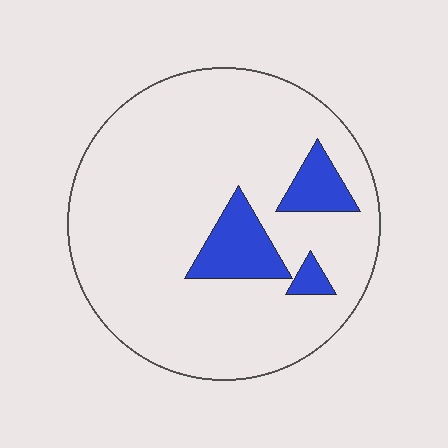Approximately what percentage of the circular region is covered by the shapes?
Approximately 10%.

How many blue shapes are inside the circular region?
3.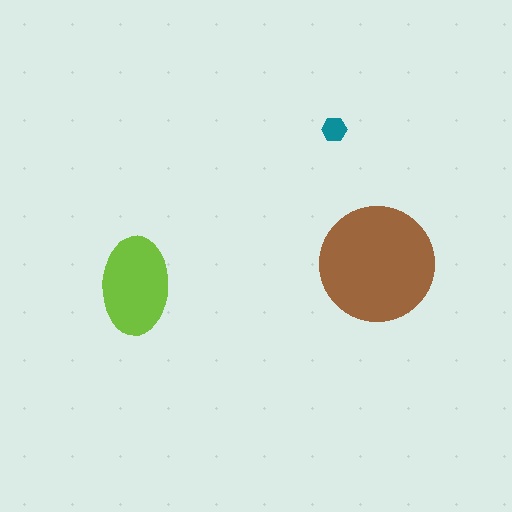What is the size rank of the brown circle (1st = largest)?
1st.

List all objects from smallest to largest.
The teal hexagon, the lime ellipse, the brown circle.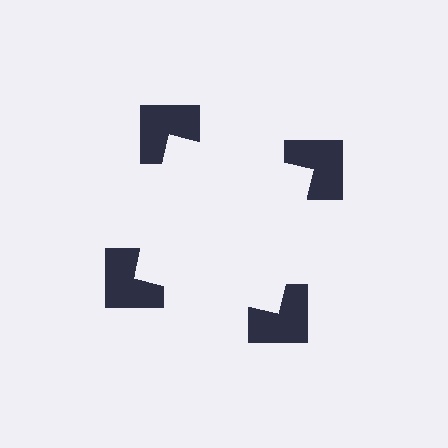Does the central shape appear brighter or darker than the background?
It typically appears slightly brighter than the background, even though no actual brightness change is drawn.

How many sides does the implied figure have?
4 sides.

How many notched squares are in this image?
There are 4 — one at each vertex of the illusory square.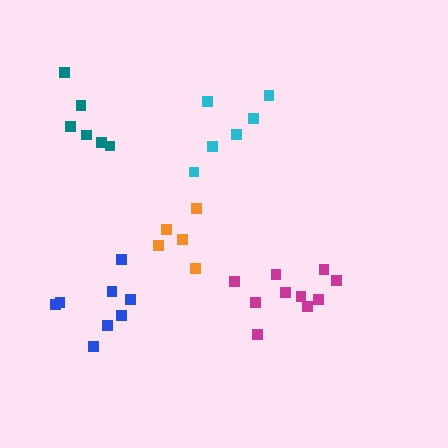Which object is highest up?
The teal cluster is topmost.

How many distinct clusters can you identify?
There are 5 distinct clusters.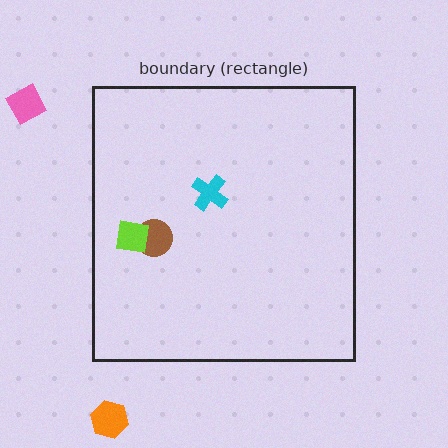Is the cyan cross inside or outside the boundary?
Inside.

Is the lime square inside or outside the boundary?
Inside.